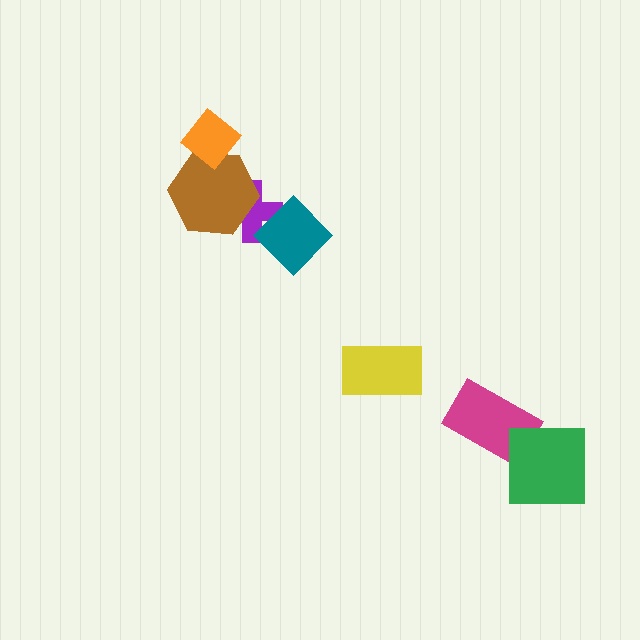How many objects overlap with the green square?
1 object overlaps with the green square.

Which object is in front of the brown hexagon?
The orange diamond is in front of the brown hexagon.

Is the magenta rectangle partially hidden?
Yes, it is partially covered by another shape.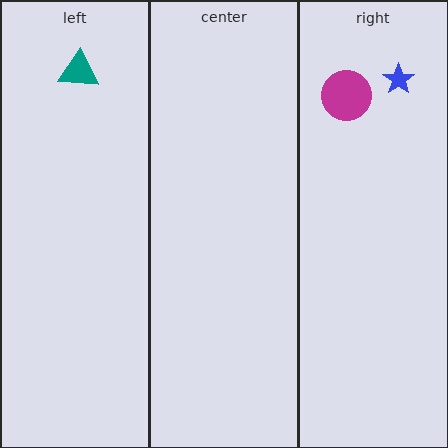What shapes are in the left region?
The teal triangle.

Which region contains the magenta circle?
The right region.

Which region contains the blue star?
The right region.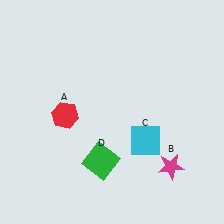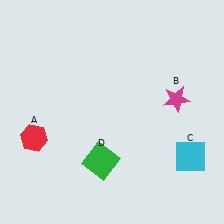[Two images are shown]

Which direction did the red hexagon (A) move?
The red hexagon (A) moved left.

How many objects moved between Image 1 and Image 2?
3 objects moved between the two images.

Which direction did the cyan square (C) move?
The cyan square (C) moved right.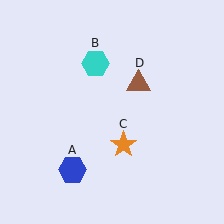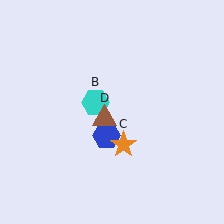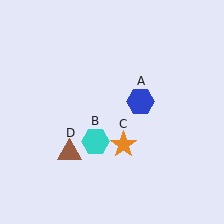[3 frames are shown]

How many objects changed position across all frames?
3 objects changed position: blue hexagon (object A), cyan hexagon (object B), brown triangle (object D).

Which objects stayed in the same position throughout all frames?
Orange star (object C) remained stationary.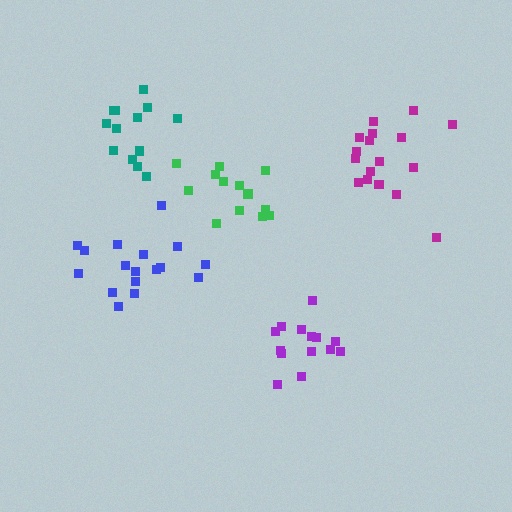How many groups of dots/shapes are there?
There are 5 groups.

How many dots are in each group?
Group 1: 13 dots, Group 2: 14 dots, Group 3: 13 dots, Group 4: 17 dots, Group 5: 17 dots (74 total).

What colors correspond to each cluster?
The clusters are colored: teal, purple, green, magenta, blue.